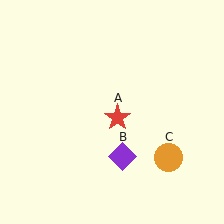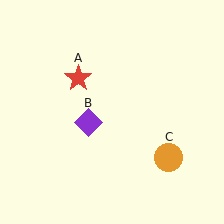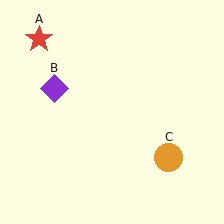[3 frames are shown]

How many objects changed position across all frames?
2 objects changed position: red star (object A), purple diamond (object B).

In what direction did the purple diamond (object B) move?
The purple diamond (object B) moved up and to the left.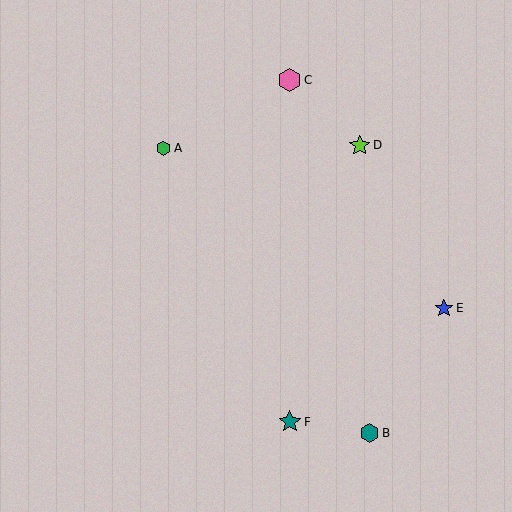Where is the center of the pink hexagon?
The center of the pink hexagon is at (289, 80).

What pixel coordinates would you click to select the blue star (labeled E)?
Click at (444, 308) to select the blue star E.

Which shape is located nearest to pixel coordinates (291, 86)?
The pink hexagon (labeled C) at (289, 80) is nearest to that location.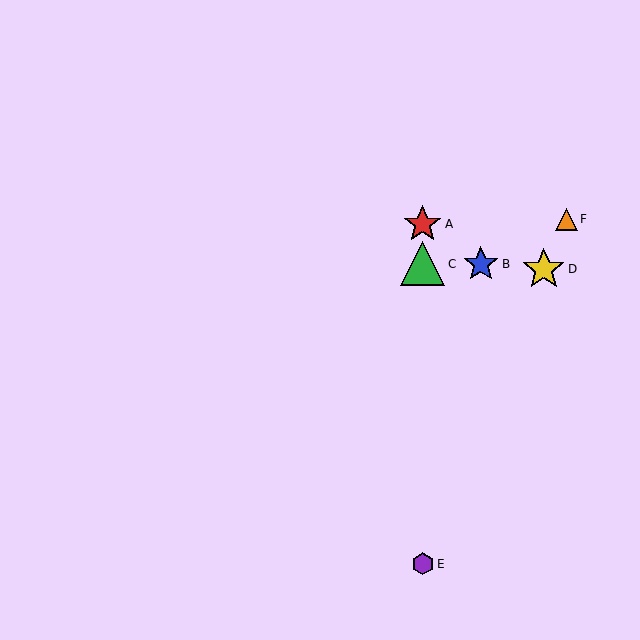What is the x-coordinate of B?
Object B is at x≈481.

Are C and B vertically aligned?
No, C is at x≈423 and B is at x≈481.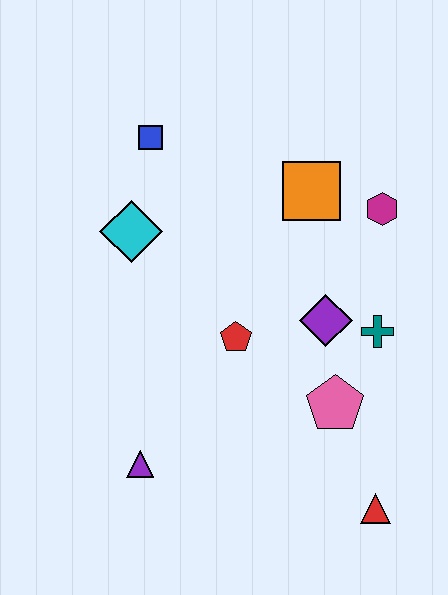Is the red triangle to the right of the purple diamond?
Yes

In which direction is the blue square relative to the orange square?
The blue square is to the left of the orange square.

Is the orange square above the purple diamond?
Yes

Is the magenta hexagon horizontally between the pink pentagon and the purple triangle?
No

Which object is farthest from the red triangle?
The blue square is farthest from the red triangle.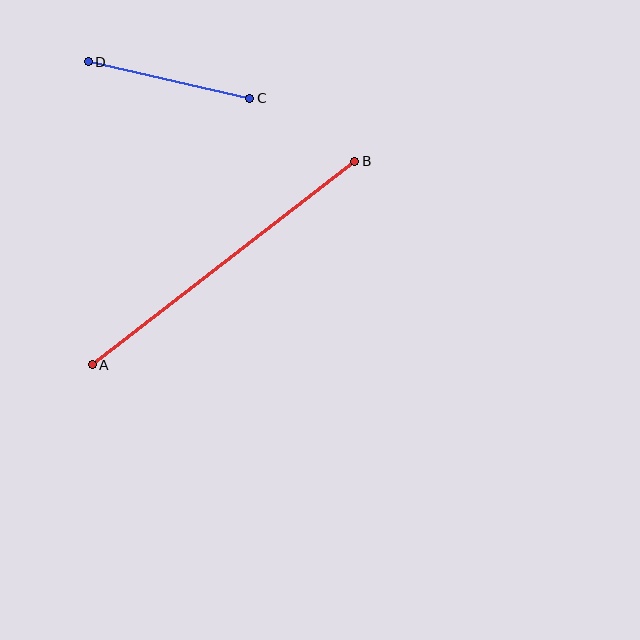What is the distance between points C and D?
The distance is approximately 166 pixels.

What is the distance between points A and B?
The distance is approximately 332 pixels.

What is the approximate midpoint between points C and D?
The midpoint is at approximately (169, 80) pixels.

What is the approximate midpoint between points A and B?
The midpoint is at approximately (223, 263) pixels.